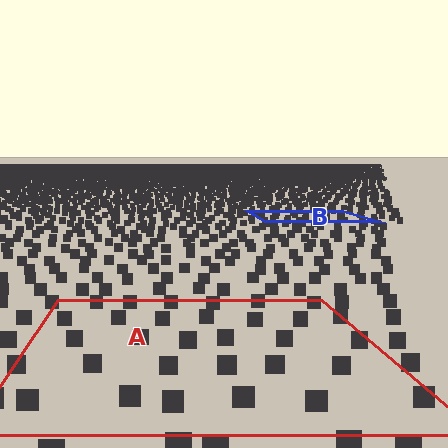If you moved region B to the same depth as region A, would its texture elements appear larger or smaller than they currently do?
They would appear larger. At a closer depth, the same texture elements are projected at a bigger on-screen size.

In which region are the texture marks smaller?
The texture marks are smaller in region B, because it is farther away.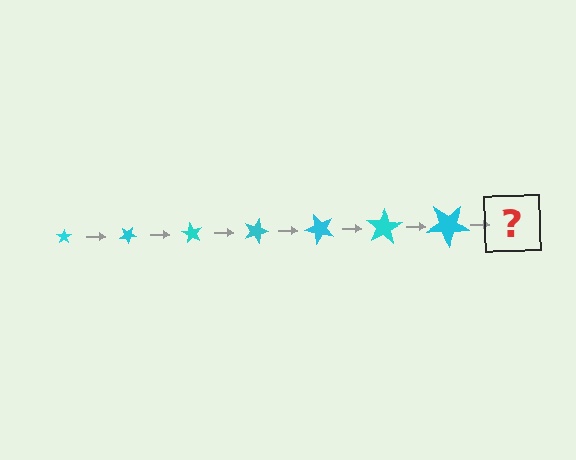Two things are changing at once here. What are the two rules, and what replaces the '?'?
The two rules are that the star grows larger each step and it rotates 30 degrees each step. The '?' should be a star, larger than the previous one and rotated 210 degrees from the start.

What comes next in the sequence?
The next element should be a star, larger than the previous one and rotated 210 degrees from the start.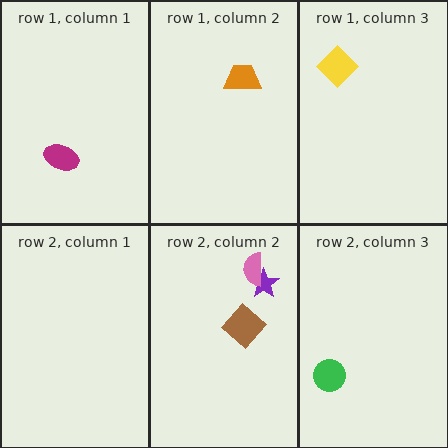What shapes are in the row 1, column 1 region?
The magenta ellipse.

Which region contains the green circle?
The row 2, column 3 region.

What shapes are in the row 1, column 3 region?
The yellow diamond.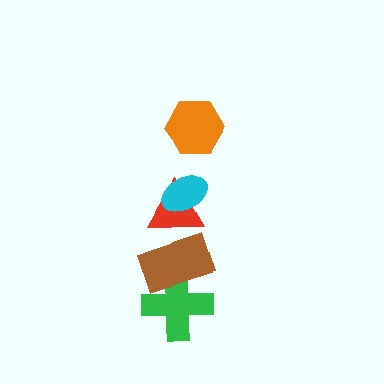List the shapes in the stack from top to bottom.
From top to bottom: the orange hexagon, the cyan ellipse, the red triangle, the brown rectangle, the green cross.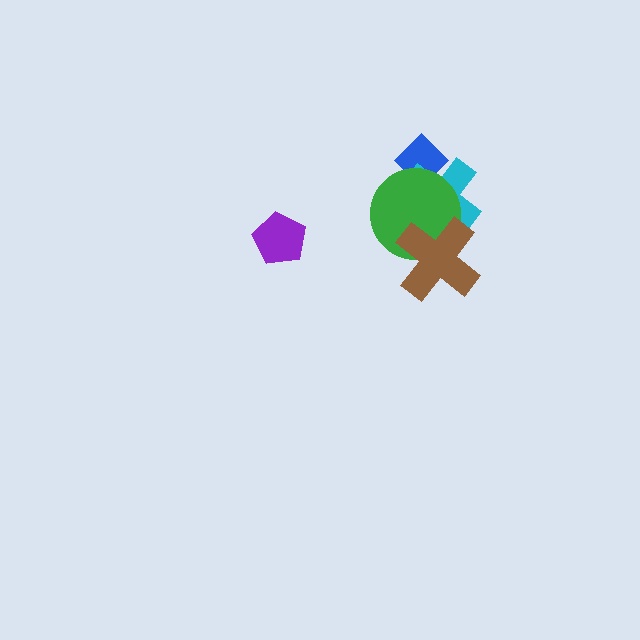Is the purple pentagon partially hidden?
No, no other shape covers it.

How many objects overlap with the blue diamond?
2 objects overlap with the blue diamond.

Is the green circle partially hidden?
Yes, it is partially covered by another shape.